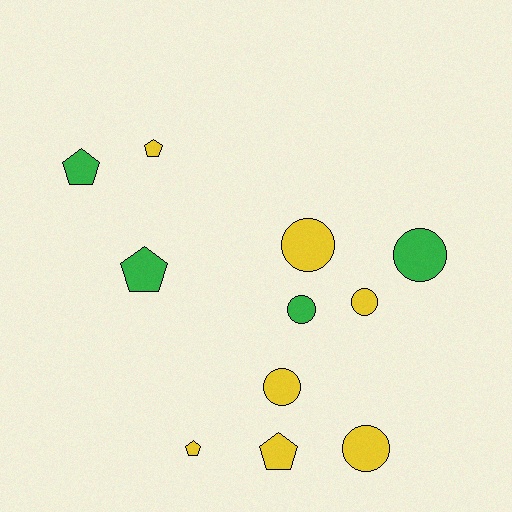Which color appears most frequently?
Yellow, with 7 objects.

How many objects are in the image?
There are 11 objects.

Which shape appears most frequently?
Circle, with 6 objects.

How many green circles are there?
There are 2 green circles.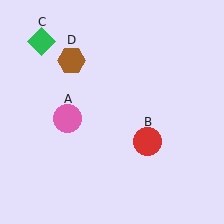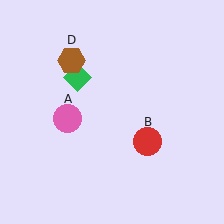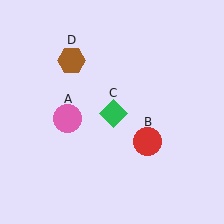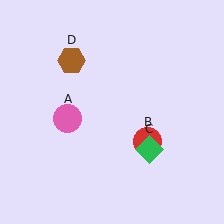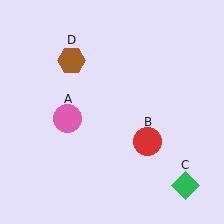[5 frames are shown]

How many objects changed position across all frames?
1 object changed position: green diamond (object C).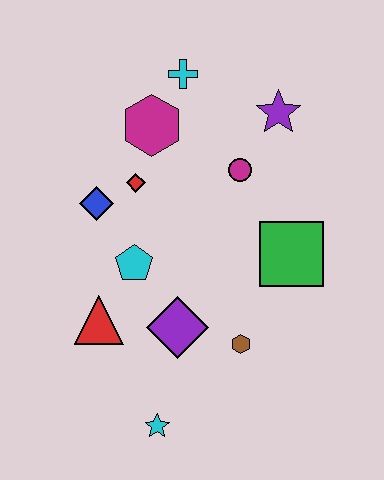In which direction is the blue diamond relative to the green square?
The blue diamond is to the left of the green square.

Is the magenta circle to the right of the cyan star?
Yes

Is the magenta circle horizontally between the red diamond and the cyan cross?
No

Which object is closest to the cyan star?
The purple diamond is closest to the cyan star.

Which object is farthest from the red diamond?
The cyan star is farthest from the red diamond.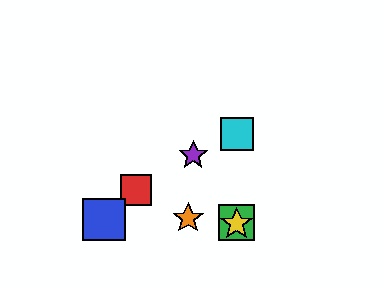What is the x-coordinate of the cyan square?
The cyan square is at x≈237.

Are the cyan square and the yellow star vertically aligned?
Yes, both are at x≈237.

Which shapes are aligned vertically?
The green square, the yellow star, the cyan square are aligned vertically.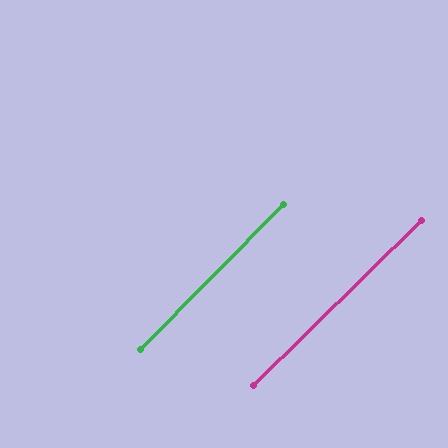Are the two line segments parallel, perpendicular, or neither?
Parallel — their directions differ by only 0.8°.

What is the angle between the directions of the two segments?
Approximately 1 degree.